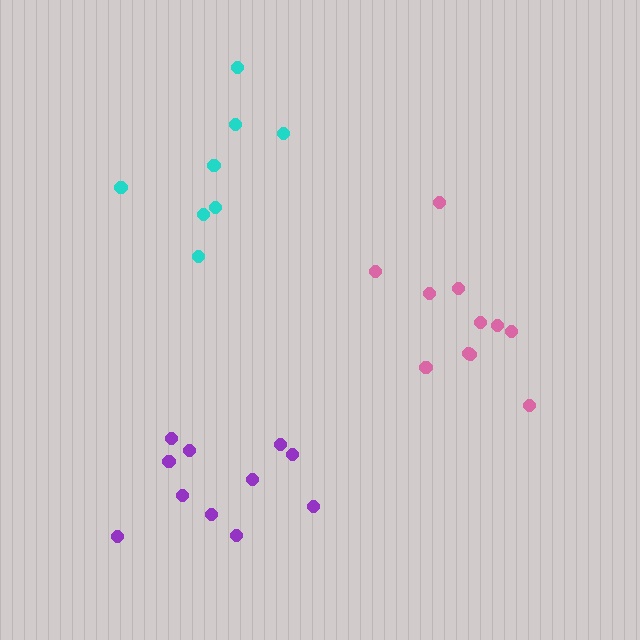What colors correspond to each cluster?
The clusters are colored: purple, cyan, pink.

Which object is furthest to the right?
The pink cluster is rightmost.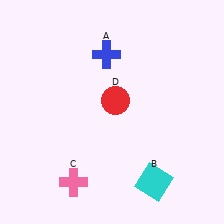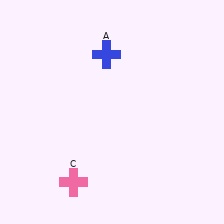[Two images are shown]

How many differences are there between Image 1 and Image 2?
There are 2 differences between the two images.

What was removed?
The cyan square (B), the red circle (D) were removed in Image 2.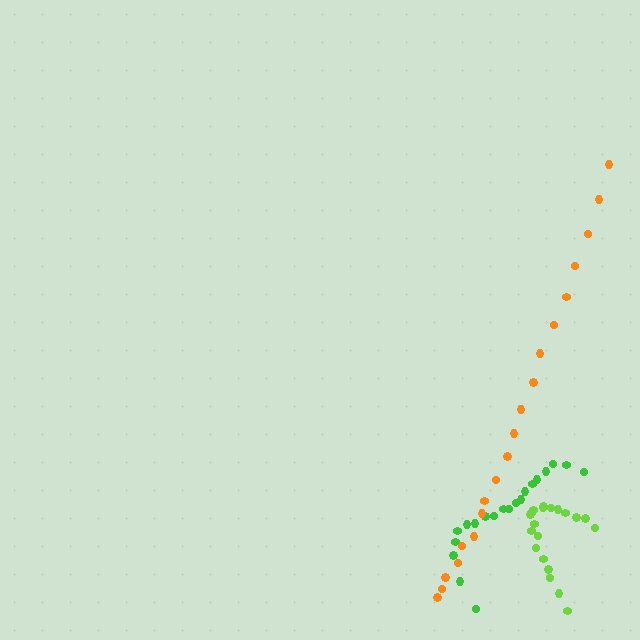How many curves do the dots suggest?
There are 3 distinct paths.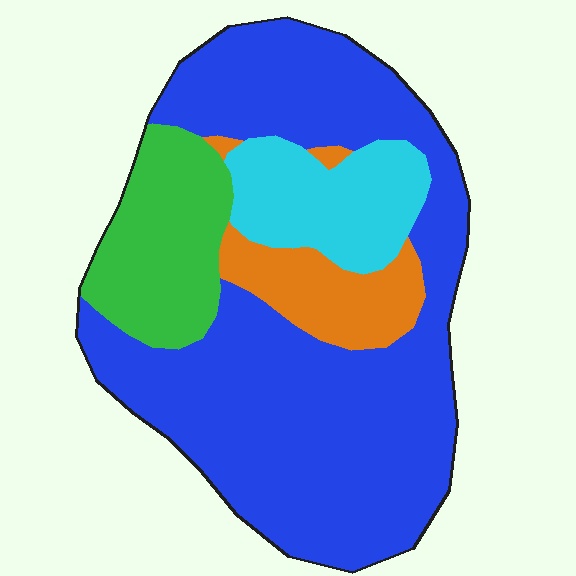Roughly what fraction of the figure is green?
Green covers 15% of the figure.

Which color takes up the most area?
Blue, at roughly 60%.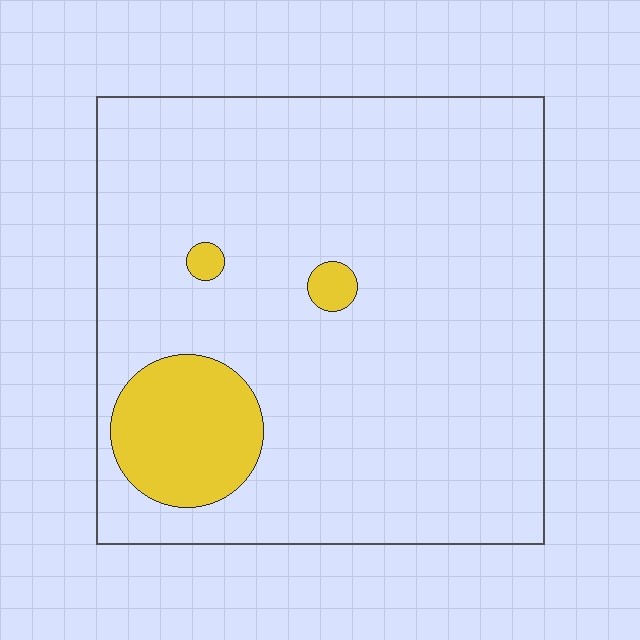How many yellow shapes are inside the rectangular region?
3.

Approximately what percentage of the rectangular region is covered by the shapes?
Approximately 10%.